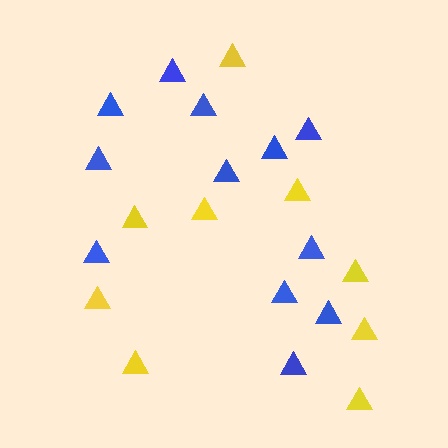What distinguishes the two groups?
There are 2 groups: one group of yellow triangles (9) and one group of blue triangles (12).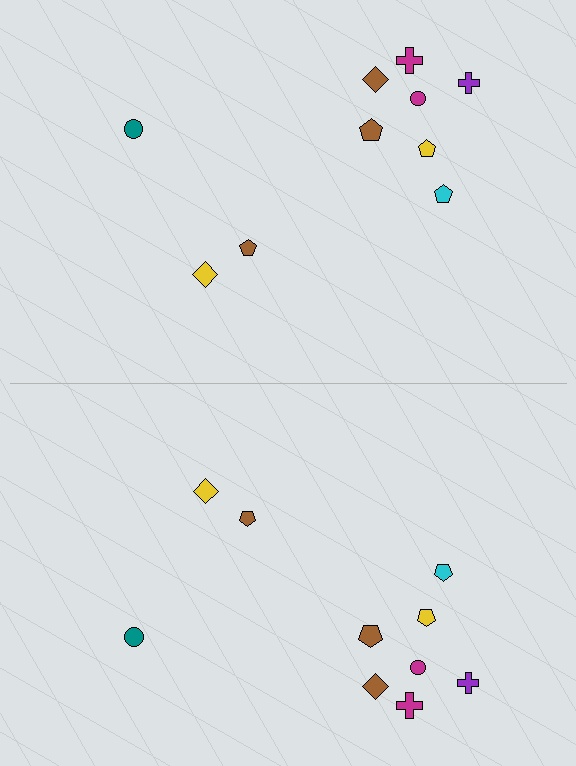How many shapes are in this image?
There are 20 shapes in this image.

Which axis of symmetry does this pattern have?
The pattern has a horizontal axis of symmetry running through the center of the image.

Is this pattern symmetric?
Yes, this pattern has bilateral (reflection) symmetry.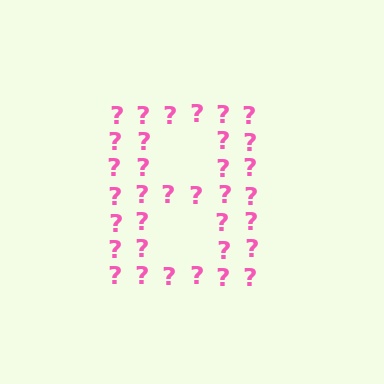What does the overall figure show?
The overall figure shows the letter B.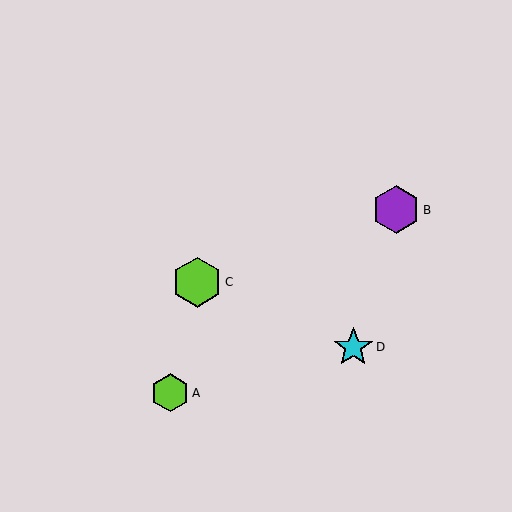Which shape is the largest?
The lime hexagon (labeled C) is the largest.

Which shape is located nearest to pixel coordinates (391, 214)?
The purple hexagon (labeled B) at (396, 210) is nearest to that location.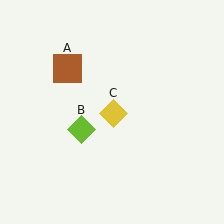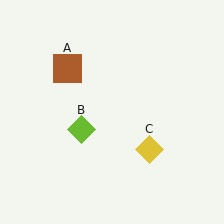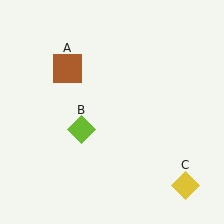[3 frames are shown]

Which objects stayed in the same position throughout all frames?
Brown square (object A) and lime diamond (object B) remained stationary.